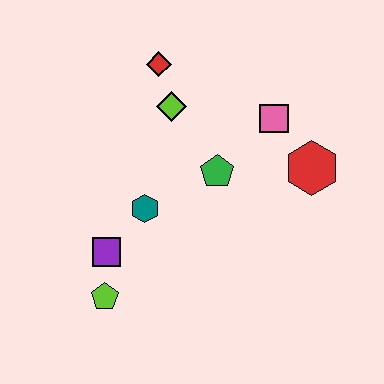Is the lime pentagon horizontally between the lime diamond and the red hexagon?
No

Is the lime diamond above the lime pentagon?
Yes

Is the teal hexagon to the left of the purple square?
No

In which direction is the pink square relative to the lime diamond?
The pink square is to the right of the lime diamond.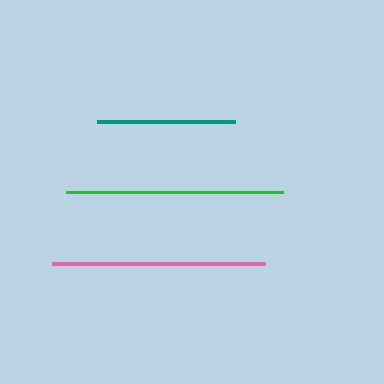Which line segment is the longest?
The green line is the longest at approximately 217 pixels.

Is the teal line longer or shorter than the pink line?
The pink line is longer than the teal line.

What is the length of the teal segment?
The teal segment is approximately 138 pixels long.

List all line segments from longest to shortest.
From longest to shortest: green, pink, teal.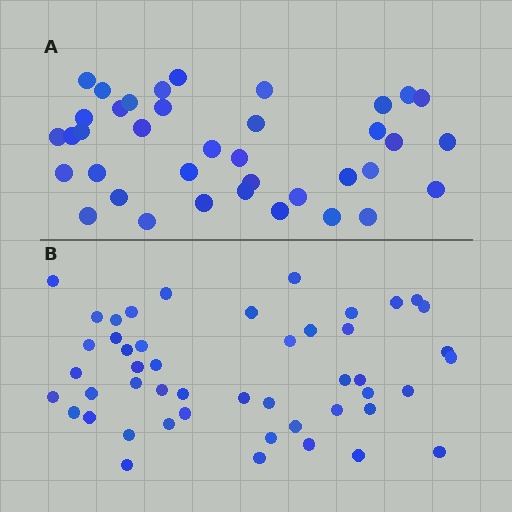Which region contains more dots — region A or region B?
Region B (the bottom region) has more dots.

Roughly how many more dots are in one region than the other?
Region B has roughly 10 or so more dots than region A.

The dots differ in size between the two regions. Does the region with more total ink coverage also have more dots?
No. Region A has more total ink coverage because its dots are larger, but region B actually contains more individual dots. Total area can be misleading — the number of items is what matters here.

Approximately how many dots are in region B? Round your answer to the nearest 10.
About 50 dots. (The exact count is 48, which rounds to 50.)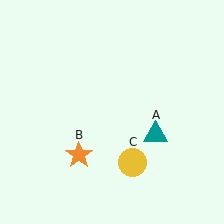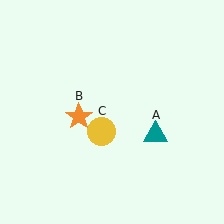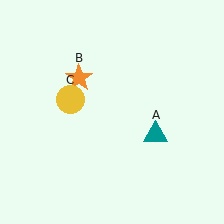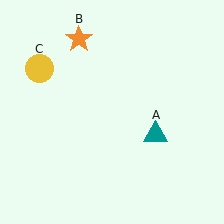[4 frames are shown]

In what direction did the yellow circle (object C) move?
The yellow circle (object C) moved up and to the left.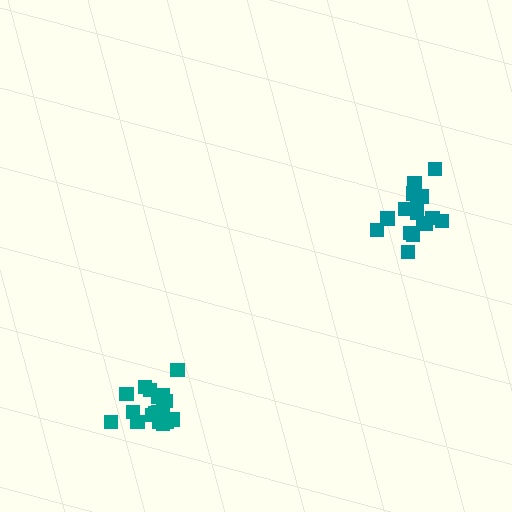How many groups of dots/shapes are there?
There are 2 groups.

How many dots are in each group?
Group 1: 18 dots, Group 2: 19 dots (37 total).